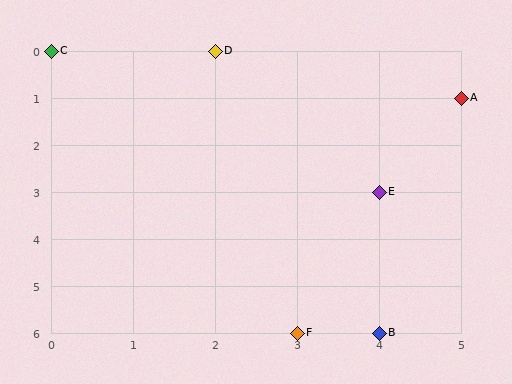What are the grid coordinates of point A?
Point A is at grid coordinates (5, 1).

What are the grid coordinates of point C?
Point C is at grid coordinates (0, 0).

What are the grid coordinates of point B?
Point B is at grid coordinates (4, 6).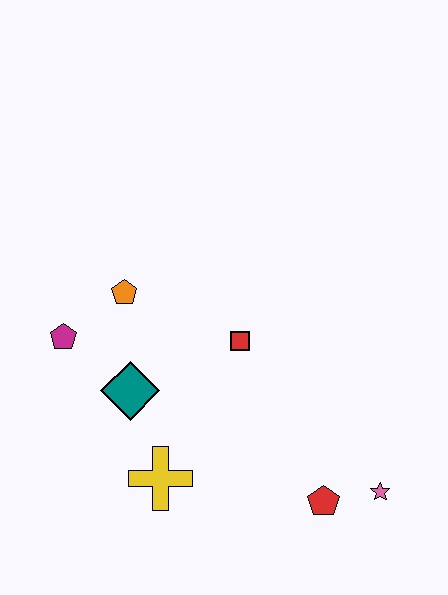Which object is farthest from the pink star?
The magenta pentagon is farthest from the pink star.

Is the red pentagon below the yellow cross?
Yes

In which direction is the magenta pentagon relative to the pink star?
The magenta pentagon is to the left of the pink star.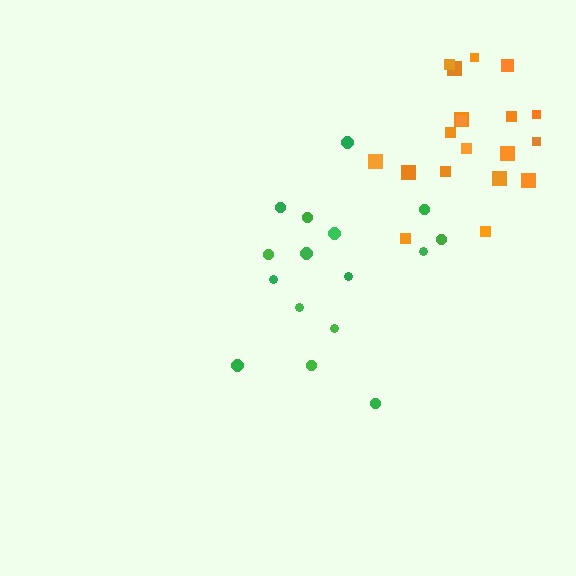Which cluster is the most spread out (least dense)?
Green.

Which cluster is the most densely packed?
Orange.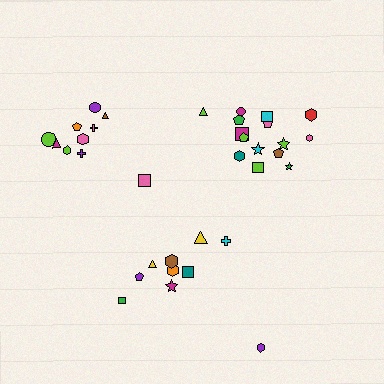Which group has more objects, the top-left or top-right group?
The top-right group.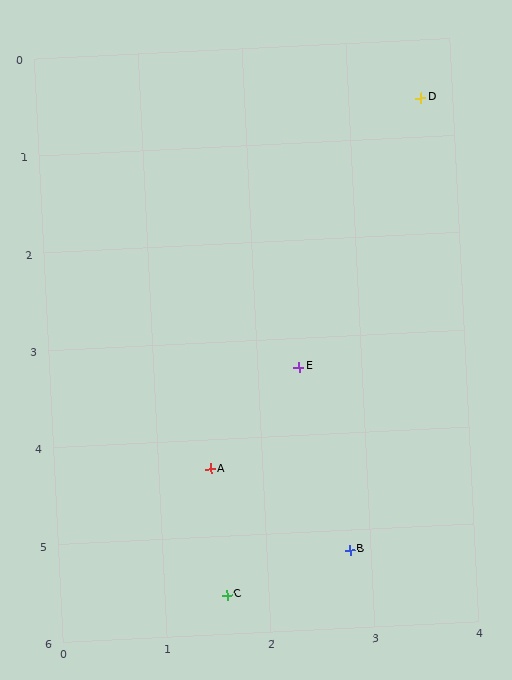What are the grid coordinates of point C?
Point C is at approximately (1.6, 5.6).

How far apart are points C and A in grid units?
Points C and A are about 1.3 grid units apart.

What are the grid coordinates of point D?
Point D is at approximately (3.7, 0.6).